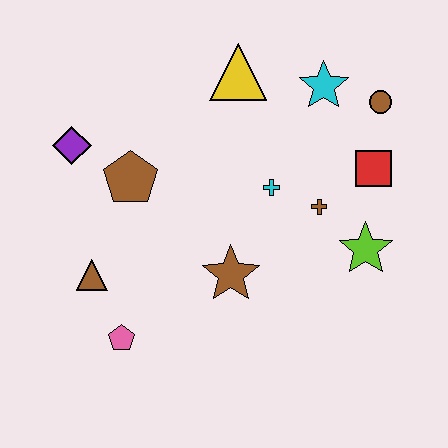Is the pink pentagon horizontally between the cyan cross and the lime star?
No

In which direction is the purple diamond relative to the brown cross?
The purple diamond is to the left of the brown cross.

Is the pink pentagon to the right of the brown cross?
No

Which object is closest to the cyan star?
The brown circle is closest to the cyan star.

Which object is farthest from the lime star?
The purple diamond is farthest from the lime star.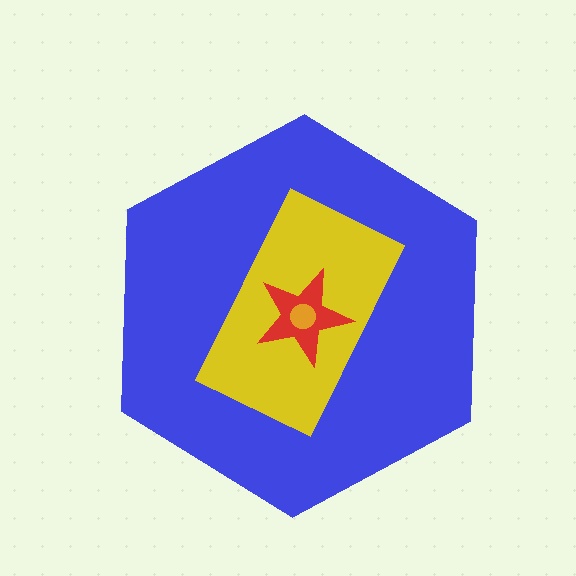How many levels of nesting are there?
4.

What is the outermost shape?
The blue hexagon.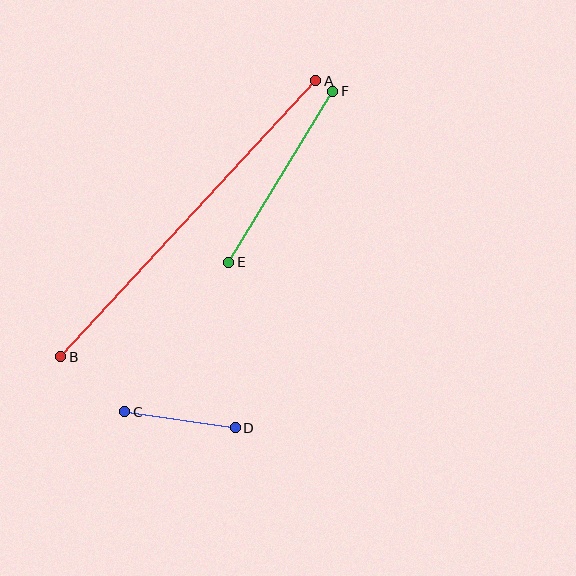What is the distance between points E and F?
The distance is approximately 200 pixels.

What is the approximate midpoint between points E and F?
The midpoint is at approximately (281, 177) pixels.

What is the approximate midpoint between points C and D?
The midpoint is at approximately (180, 420) pixels.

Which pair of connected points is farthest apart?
Points A and B are farthest apart.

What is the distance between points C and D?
The distance is approximately 112 pixels.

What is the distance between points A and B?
The distance is approximately 376 pixels.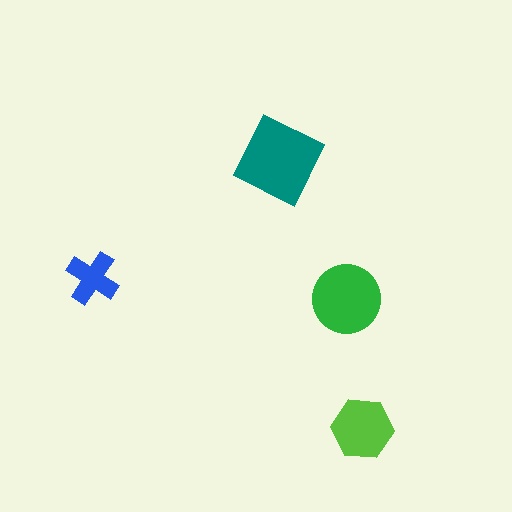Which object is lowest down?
The lime hexagon is bottommost.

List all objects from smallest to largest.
The blue cross, the lime hexagon, the green circle, the teal diamond.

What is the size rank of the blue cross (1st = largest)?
4th.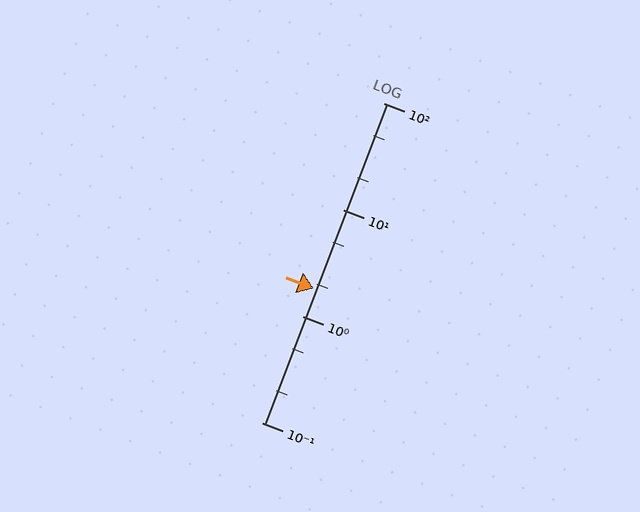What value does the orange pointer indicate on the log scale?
The pointer indicates approximately 1.8.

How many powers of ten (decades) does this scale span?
The scale spans 3 decades, from 0.1 to 100.